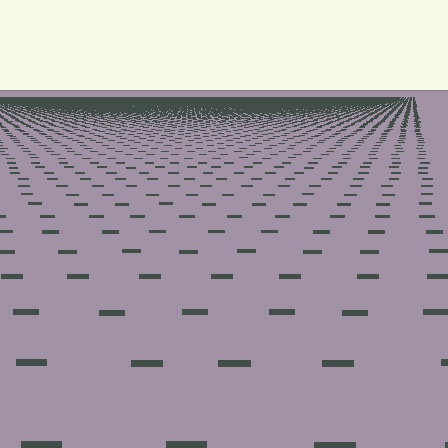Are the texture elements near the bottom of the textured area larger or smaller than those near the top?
Larger. Near the bottom, elements are closer to the viewer and appear at a bigger on-screen size.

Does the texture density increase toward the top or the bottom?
Density increases toward the top.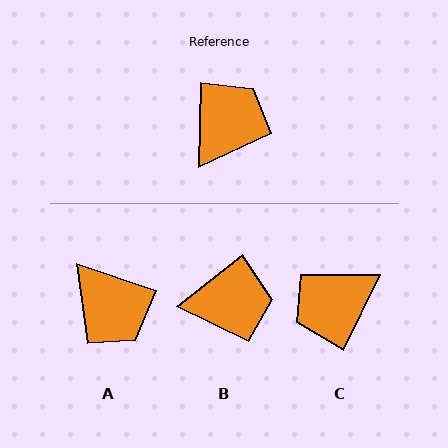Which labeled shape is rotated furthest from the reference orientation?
C, about 155 degrees away.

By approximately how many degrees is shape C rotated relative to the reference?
Approximately 155 degrees counter-clockwise.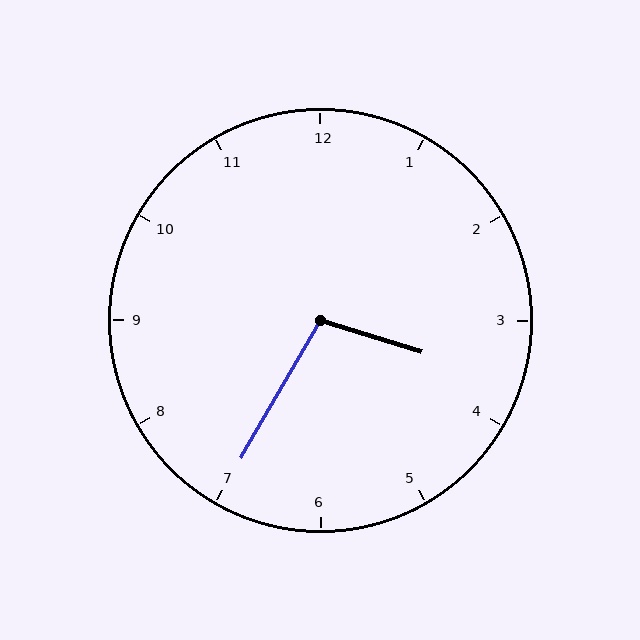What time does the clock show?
3:35.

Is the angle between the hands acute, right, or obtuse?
It is obtuse.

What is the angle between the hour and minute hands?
Approximately 102 degrees.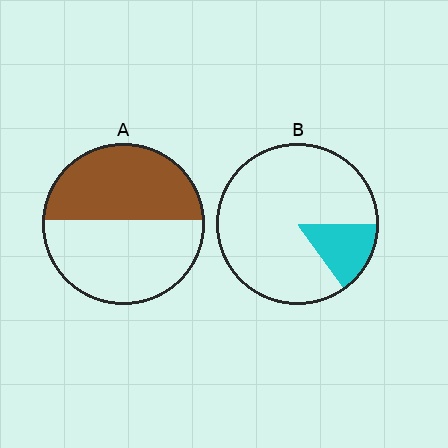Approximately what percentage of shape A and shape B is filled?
A is approximately 45% and B is approximately 15%.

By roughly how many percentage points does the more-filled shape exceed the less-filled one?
By roughly 30 percentage points (A over B).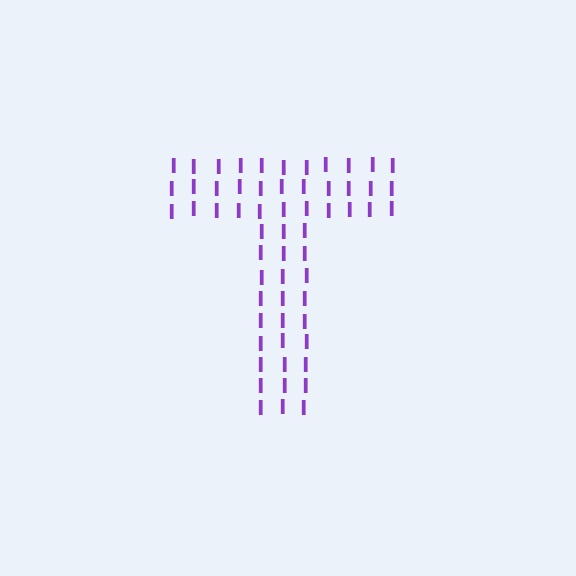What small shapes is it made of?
It is made of small letter I's.